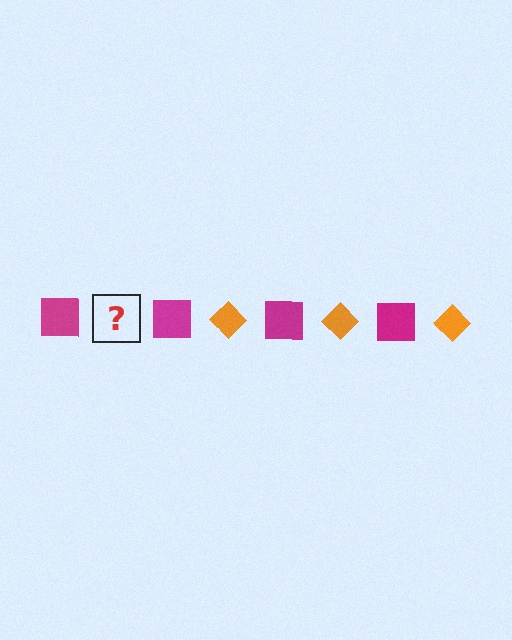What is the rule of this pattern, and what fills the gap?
The rule is that the pattern alternates between magenta square and orange diamond. The gap should be filled with an orange diamond.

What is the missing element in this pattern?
The missing element is an orange diamond.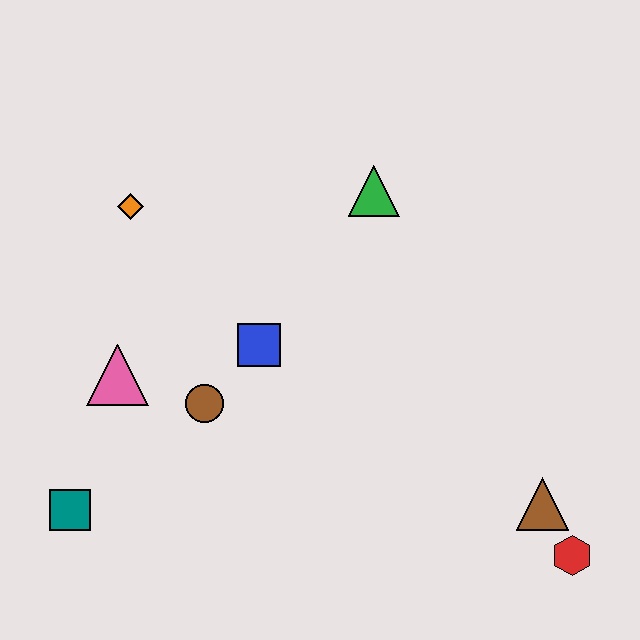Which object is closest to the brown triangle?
The red hexagon is closest to the brown triangle.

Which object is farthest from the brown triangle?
The orange diamond is farthest from the brown triangle.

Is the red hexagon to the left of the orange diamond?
No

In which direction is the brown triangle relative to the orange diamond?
The brown triangle is to the right of the orange diamond.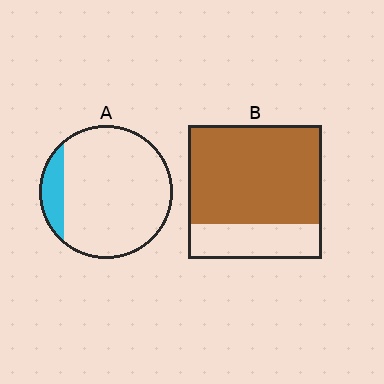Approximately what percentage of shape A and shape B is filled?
A is approximately 15% and B is approximately 75%.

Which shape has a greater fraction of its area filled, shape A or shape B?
Shape B.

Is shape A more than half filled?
No.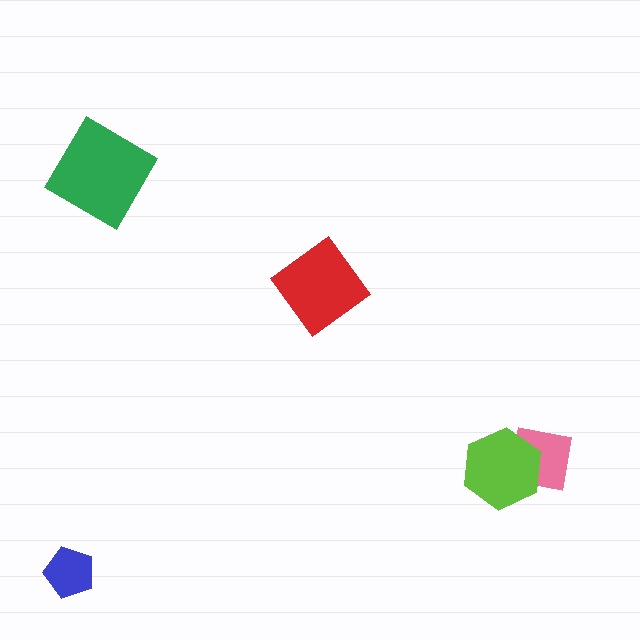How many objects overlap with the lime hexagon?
1 object overlaps with the lime hexagon.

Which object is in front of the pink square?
The lime hexagon is in front of the pink square.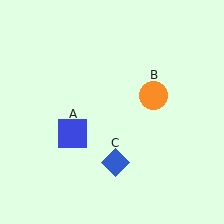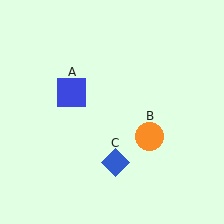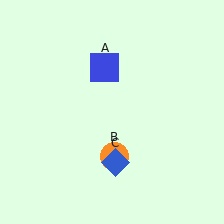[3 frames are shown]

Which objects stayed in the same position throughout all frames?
Blue diamond (object C) remained stationary.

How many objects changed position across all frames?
2 objects changed position: blue square (object A), orange circle (object B).